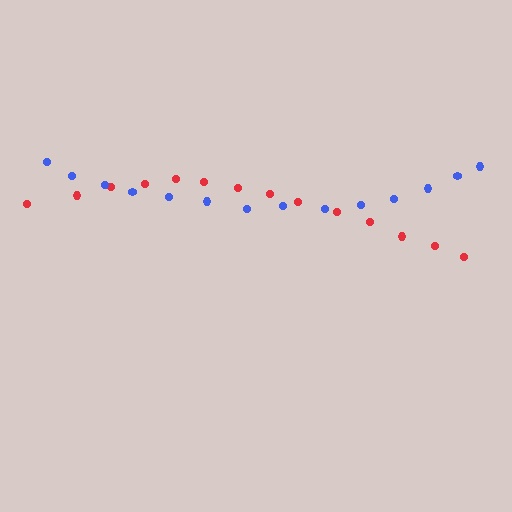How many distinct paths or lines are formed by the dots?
There are 2 distinct paths.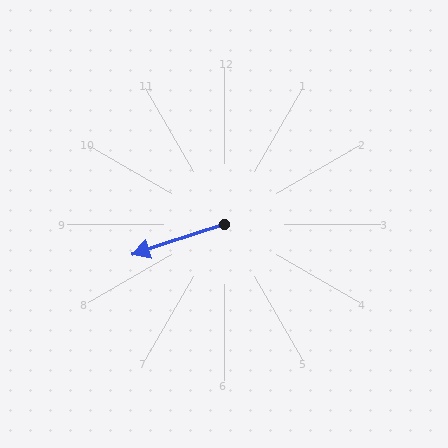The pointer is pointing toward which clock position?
Roughly 8 o'clock.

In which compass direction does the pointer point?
West.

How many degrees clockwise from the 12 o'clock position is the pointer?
Approximately 252 degrees.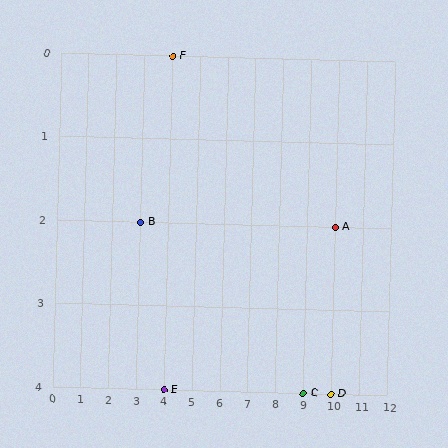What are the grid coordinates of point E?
Point E is at grid coordinates (4, 4).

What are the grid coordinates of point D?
Point D is at grid coordinates (10, 4).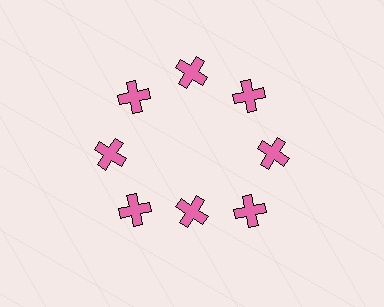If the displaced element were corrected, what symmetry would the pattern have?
It would have 8-fold rotational symmetry — the pattern would map onto itself every 45 degrees.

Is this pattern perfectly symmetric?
No. The 8 pink crosses are arranged in a ring, but one element near the 6 o'clock position is pulled inward toward the center, breaking the 8-fold rotational symmetry.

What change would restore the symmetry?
The symmetry would be restored by moving it outward, back onto the ring so that all 8 crosses sit at equal angles and equal distance from the center.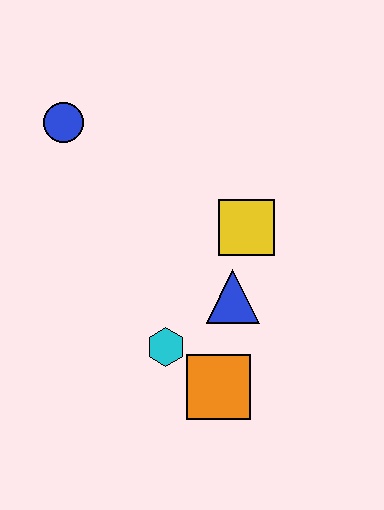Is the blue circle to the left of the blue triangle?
Yes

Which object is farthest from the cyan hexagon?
The blue circle is farthest from the cyan hexagon.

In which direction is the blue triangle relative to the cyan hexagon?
The blue triangle is to the right of the cyan hexagon.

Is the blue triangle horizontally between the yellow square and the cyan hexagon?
Yes